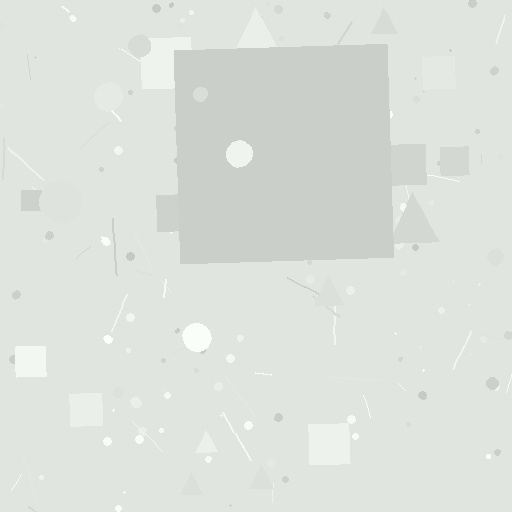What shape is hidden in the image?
A square is hidden in the image.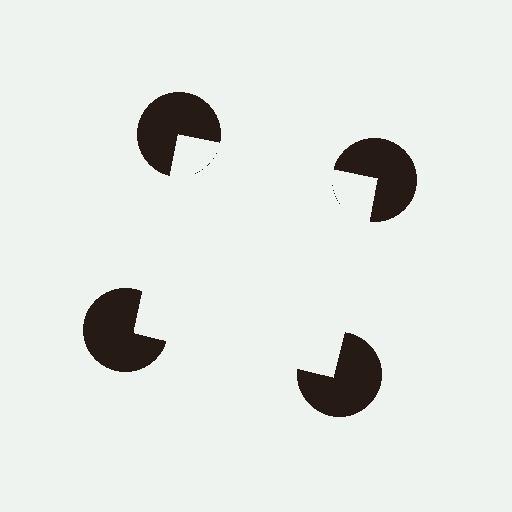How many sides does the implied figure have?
4 sides.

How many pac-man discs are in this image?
There are 4 — one at each vertex of the illusory square.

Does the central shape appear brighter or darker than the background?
It typically appears slightly brighter than the background, even though no actual brightness change is drawn.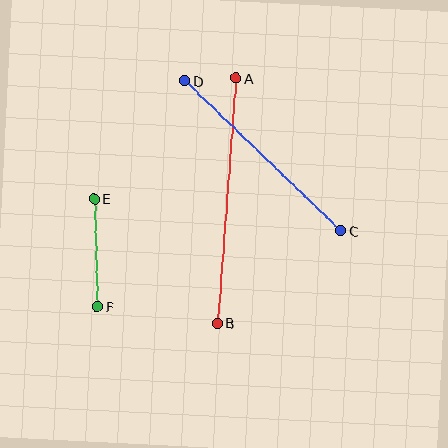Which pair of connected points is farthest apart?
Points A and B are farthest apart.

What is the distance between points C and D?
The distance is approximately 216 pixels.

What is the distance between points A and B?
The distance is approximately 246 pixels.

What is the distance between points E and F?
The distance is approximately 108 pixels.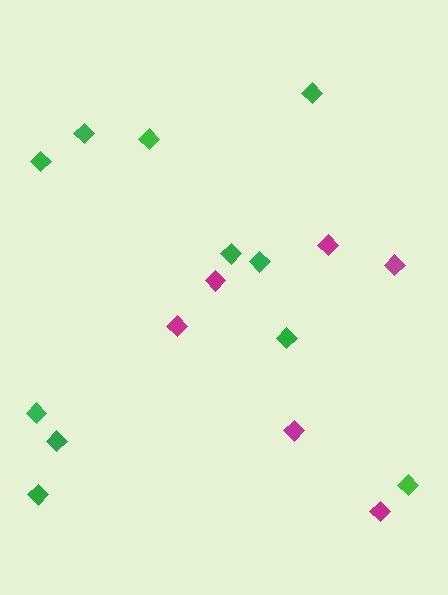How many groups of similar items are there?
There are 2 groups: one group of magenta diamonds (6) and one group of green diamonds (11).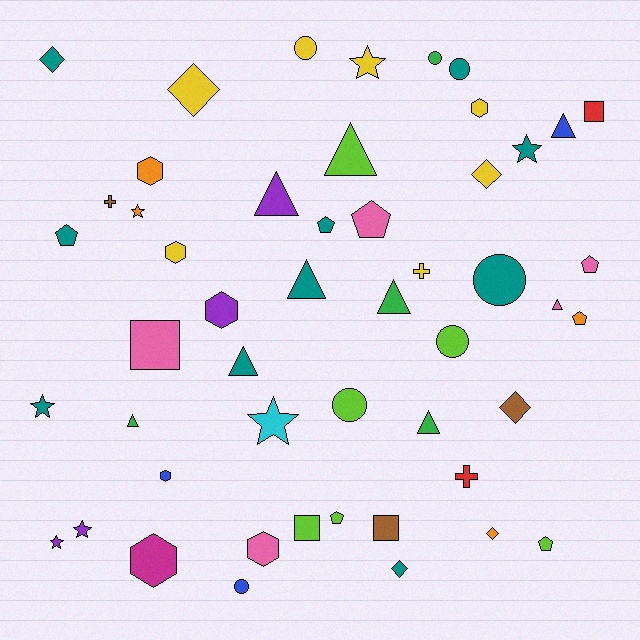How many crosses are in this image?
There are 3 crosses.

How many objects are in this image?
There are 50 objects.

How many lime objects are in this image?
There are 6 lime objects.